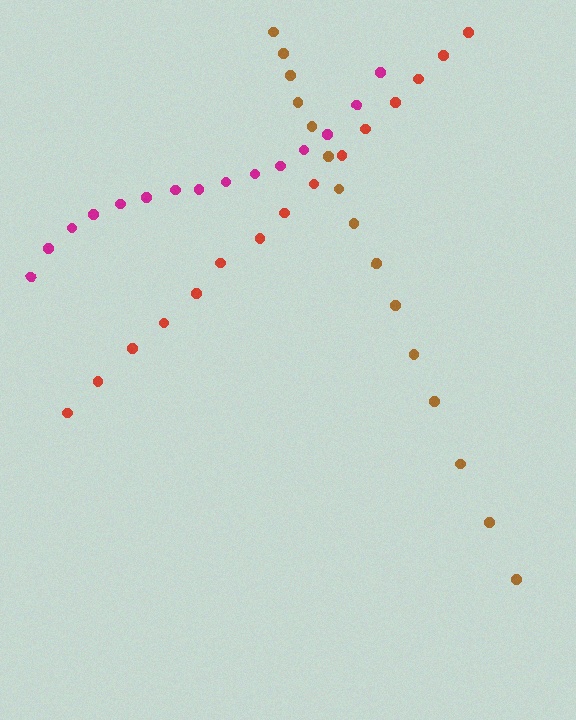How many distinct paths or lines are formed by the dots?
There are 3 distinct paths.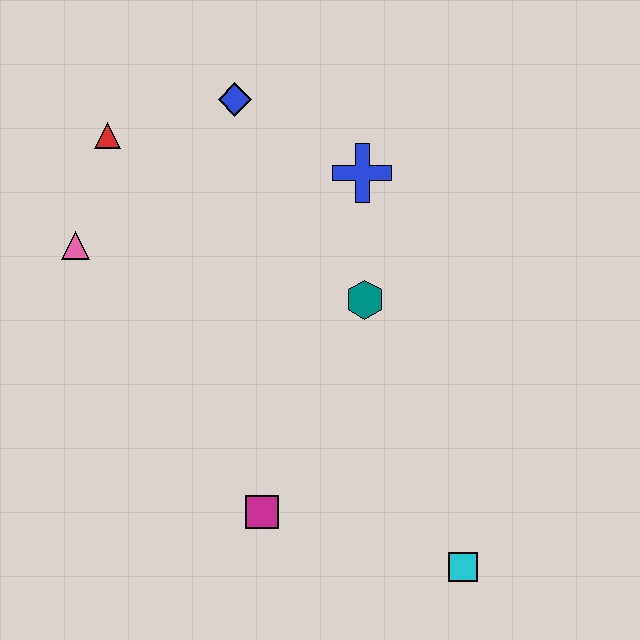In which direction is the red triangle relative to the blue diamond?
The red triangle is to the left of the blue diamond.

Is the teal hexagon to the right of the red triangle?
Yes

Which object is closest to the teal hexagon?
The blue cross is closest to the teal hexagon.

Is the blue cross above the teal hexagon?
Yes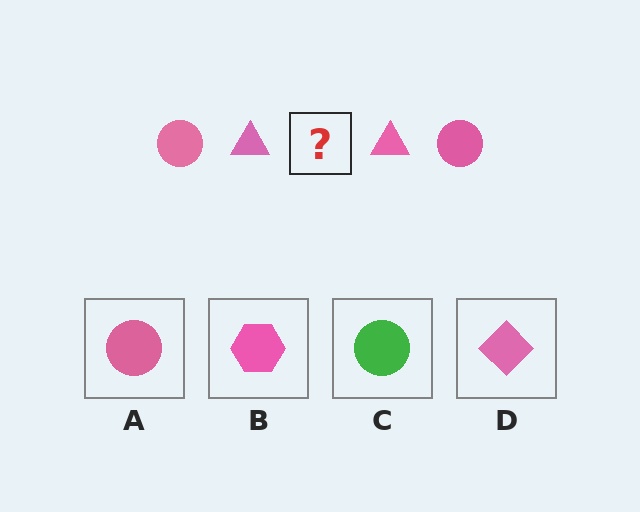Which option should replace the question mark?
Option A.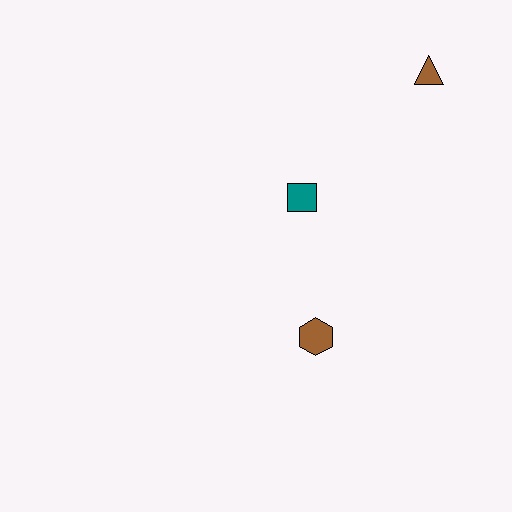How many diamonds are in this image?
There are no diamonds.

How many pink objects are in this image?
There are no pink objects.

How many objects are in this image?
There are 3 objects.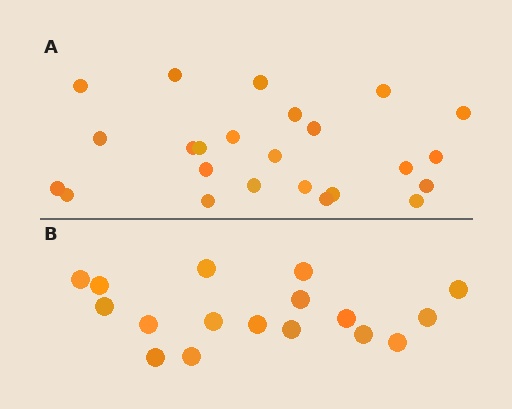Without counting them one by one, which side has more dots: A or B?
Region A (the top region) has more dots.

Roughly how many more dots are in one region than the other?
Region A has roughly 8 or so more dots than region B.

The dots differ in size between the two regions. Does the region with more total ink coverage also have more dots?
No. Region B has more total ink coverage because its dots are larger, but region A actually contains more individual dots. Total area can be misleading — the number of items is what matters here.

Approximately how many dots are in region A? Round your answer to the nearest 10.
About 20 dots. (The exact count is 24, which rounds to 20.)